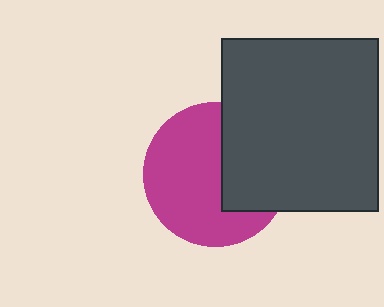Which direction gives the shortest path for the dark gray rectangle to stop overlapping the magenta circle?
Moving right gives the shortest separation.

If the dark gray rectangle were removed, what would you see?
You would see the complete magenta circle.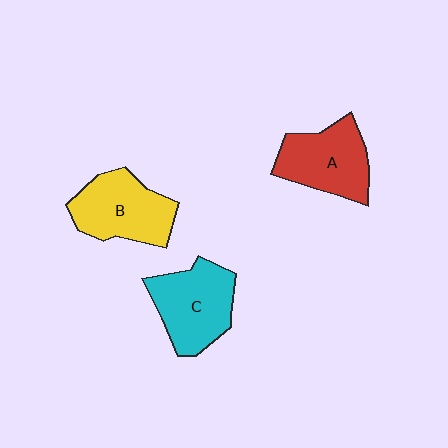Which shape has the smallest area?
Shape A (red).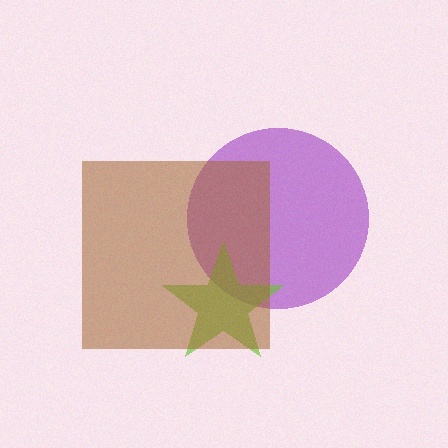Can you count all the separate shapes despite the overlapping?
Yes, there are 3 separate shapes.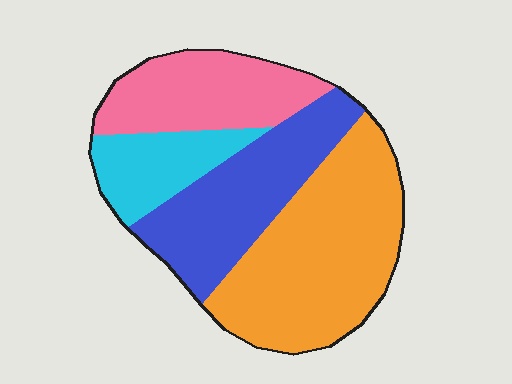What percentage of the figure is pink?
Pink covers around 20% of the figure.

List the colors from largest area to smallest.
From largest to smallest: orange, blue, pink, cyan.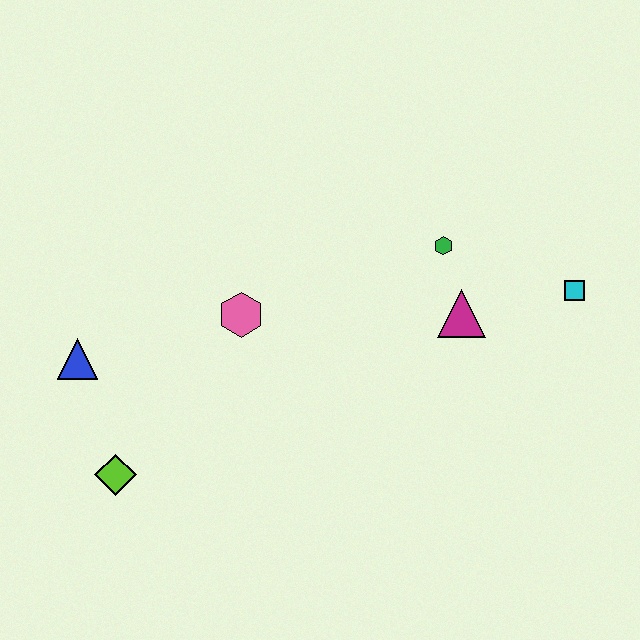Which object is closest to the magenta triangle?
The green hexagon is closest to the magenta triangle.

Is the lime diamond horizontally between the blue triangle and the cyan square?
Yes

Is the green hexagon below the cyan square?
No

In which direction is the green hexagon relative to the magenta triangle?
The green hexagon is above the magenta triangle.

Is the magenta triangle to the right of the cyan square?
No